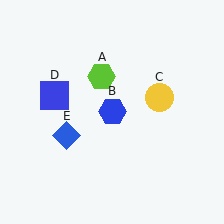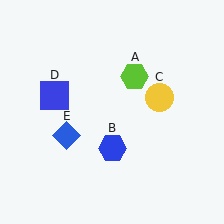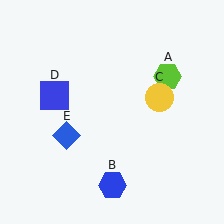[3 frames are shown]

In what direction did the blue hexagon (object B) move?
The blue hexagon (object B) moved down.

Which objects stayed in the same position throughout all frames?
Yellow circle (object C) and blue square (object D) and blue diamond (object E) remained stationary.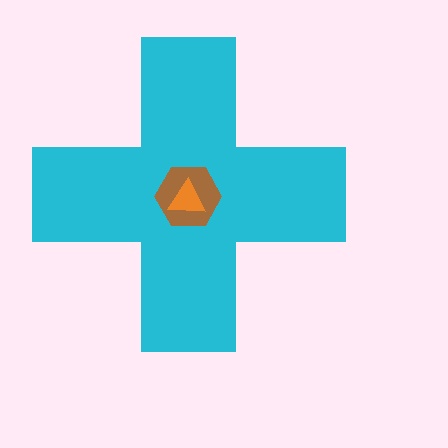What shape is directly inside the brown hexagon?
The orange triangle.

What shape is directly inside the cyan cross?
The brown hexagon.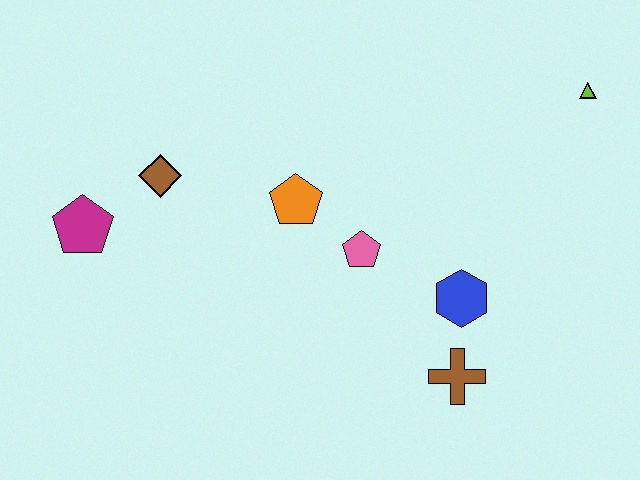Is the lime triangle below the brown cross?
No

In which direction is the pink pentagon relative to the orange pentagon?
The pink pentagon is to the right of the orange pentagon.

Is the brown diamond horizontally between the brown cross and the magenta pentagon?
Yes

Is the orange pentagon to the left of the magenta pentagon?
No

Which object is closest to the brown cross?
The blue hexagon is closest to the brown cross.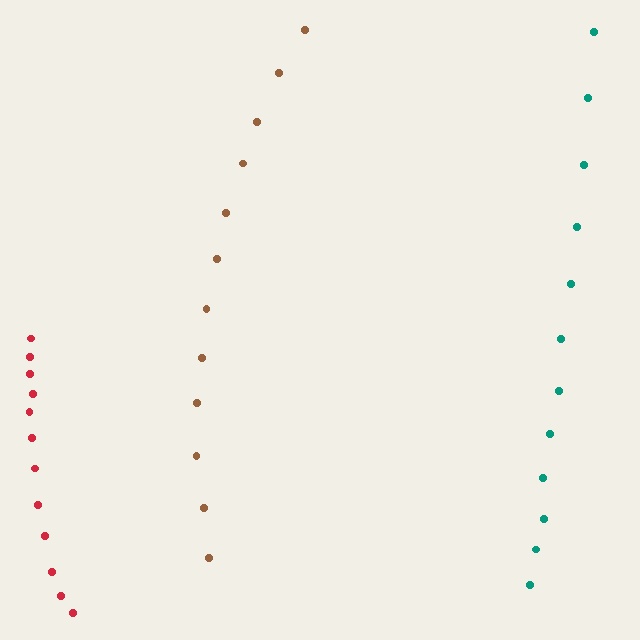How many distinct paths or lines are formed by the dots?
There are 3 distinct paths.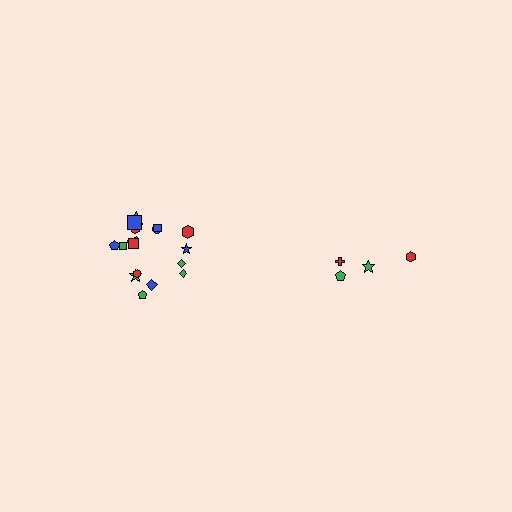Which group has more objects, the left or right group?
The left group.